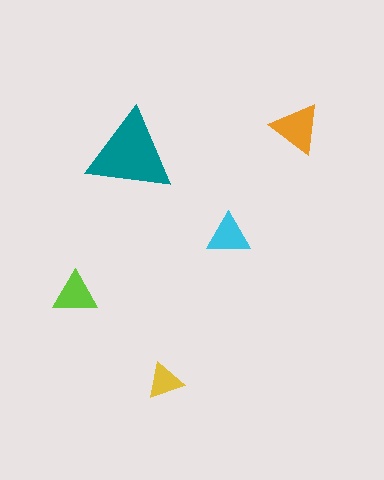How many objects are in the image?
There are 5 objects in the image.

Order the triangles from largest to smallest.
the teal one, the orange one, the lime one, the cyan one, the yellow one.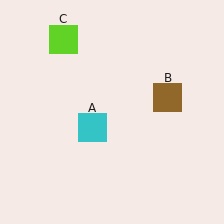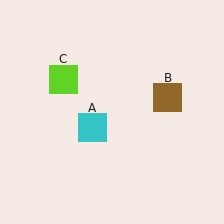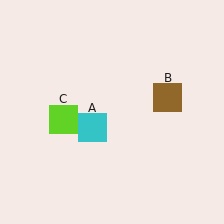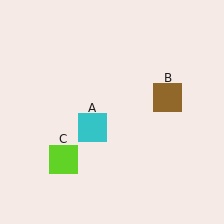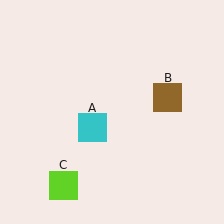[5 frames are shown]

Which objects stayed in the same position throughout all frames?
Cyan square (object A) and brown square (object B) remained stationary.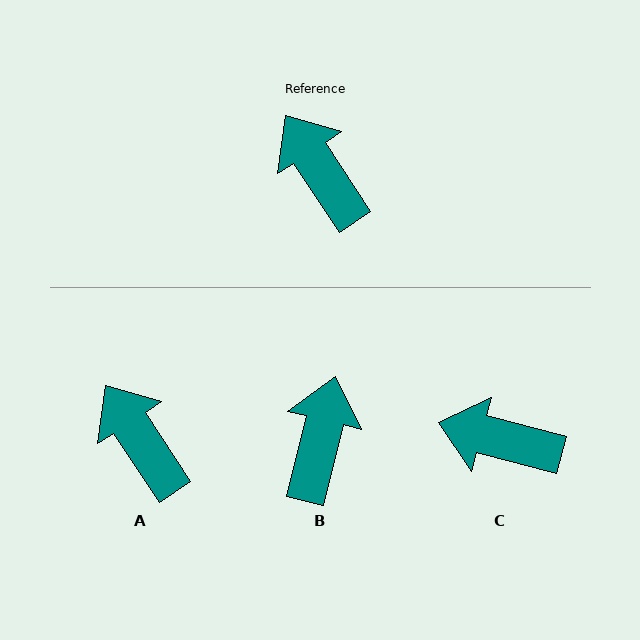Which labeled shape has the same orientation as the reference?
A.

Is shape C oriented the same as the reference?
No, it is off by about 42 degrees.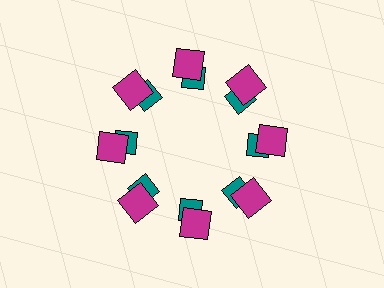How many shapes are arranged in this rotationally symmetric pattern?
There are 16 shapes, arranged in 8 groups of 2.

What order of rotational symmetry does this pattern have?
This pattern has 8-fold rotational symmetry.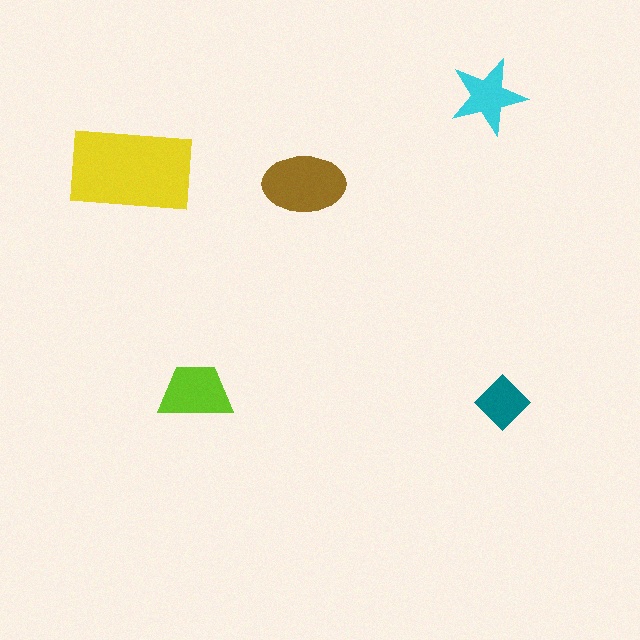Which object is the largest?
The yellow rectangle.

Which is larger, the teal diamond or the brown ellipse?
The brown ellipse.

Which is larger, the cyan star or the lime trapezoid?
The lime trapezoid.